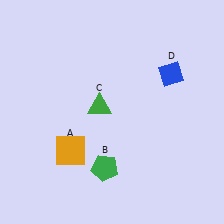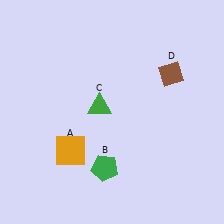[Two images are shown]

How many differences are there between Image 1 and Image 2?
There is 1 difference between the two images.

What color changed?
The diamond (D) changed from blue in Image 1 to brown in Image 2.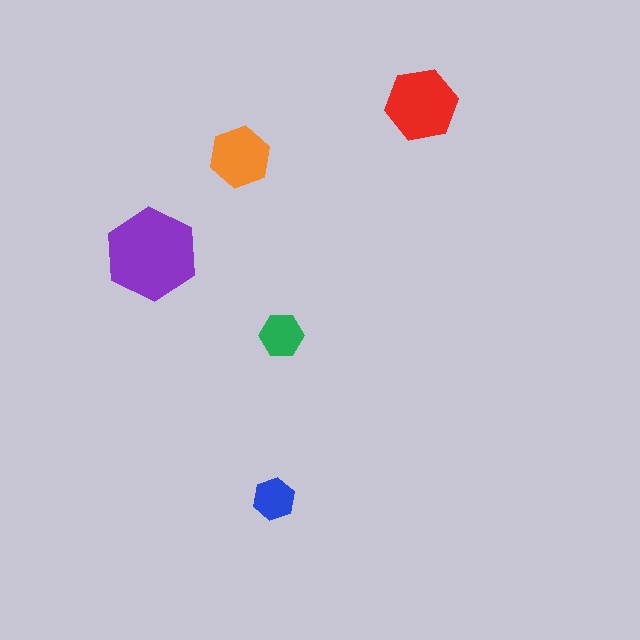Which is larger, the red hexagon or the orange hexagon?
The red one.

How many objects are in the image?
There are 5 objects in the image.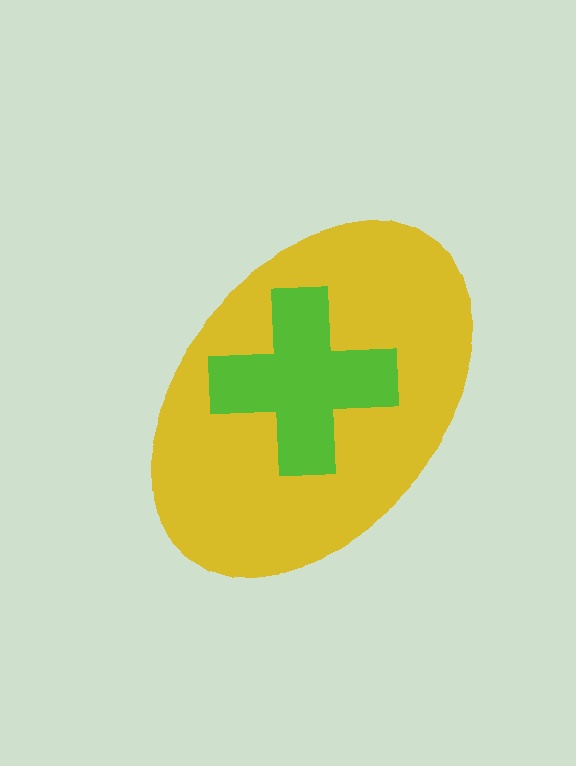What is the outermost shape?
The yellow ellipse.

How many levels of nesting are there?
2.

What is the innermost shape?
The lime cross.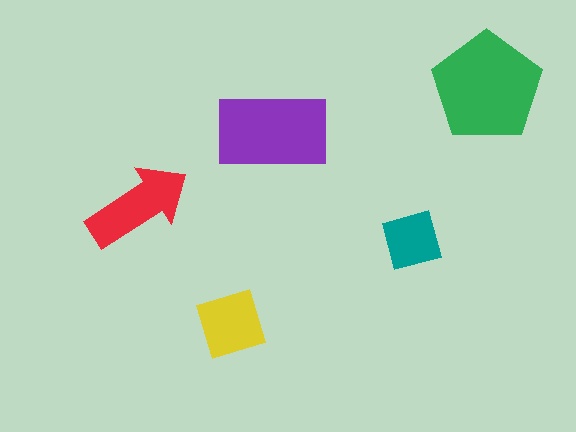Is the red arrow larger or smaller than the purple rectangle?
Smaller.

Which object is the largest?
The green pentagon.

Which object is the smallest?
The teal square.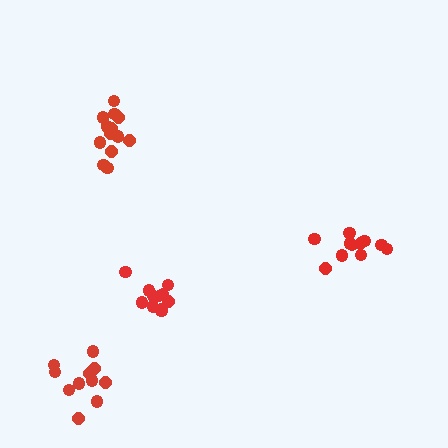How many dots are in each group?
Group 1: 11 dots, Group 2: 13 dots, Group 3: 11 dots, Group 4: 11 dots (46 total).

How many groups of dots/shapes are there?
There are 4 groups.